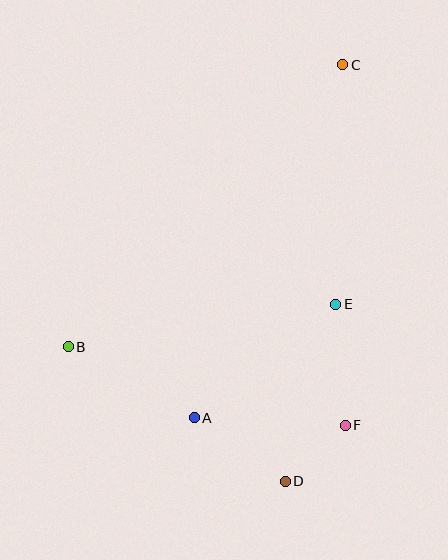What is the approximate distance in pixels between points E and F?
The distance between E and F is approximately 122 pixels.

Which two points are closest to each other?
Points D and F are closest to each other.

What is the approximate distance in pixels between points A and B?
The distance between A and B is approximately 145 pixels.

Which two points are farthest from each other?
Points C and D are farthest from each other.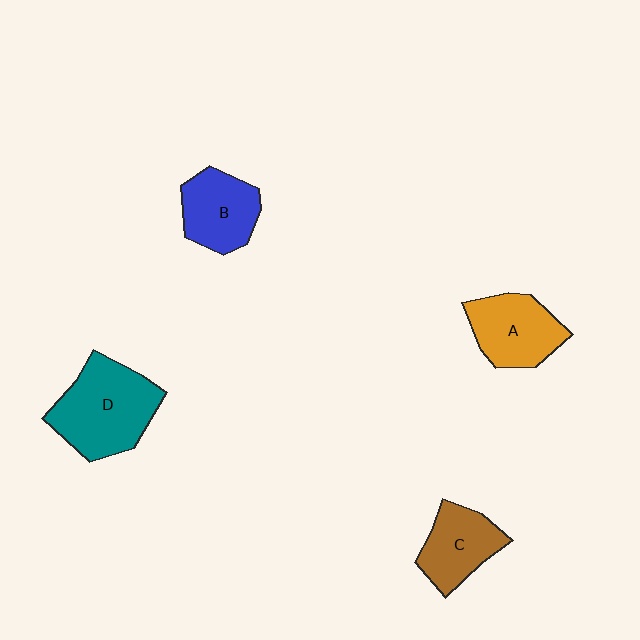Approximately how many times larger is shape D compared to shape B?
Approximately 1.5 times.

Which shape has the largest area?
Shape D (teal).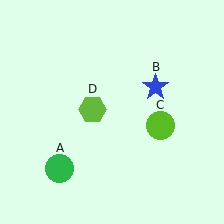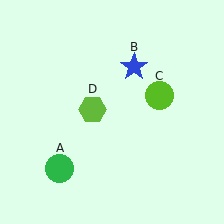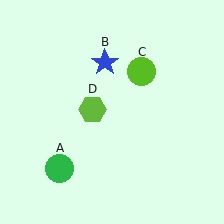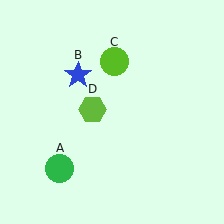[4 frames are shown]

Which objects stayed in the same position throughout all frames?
Green circle (object A) and lime hexagon (object D) remained stationary.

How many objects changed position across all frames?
2 objects changed position: blue star (object B), lime circle (object C).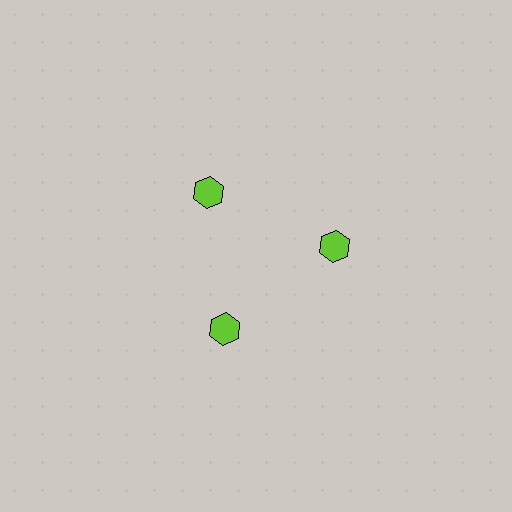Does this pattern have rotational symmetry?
Yes, this pattern has 3-fold rotational symmetry. It looks the same after rotating 120 degrees around the center.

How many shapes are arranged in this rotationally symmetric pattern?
There are 3 shapes, arranged in 3 groups of 1.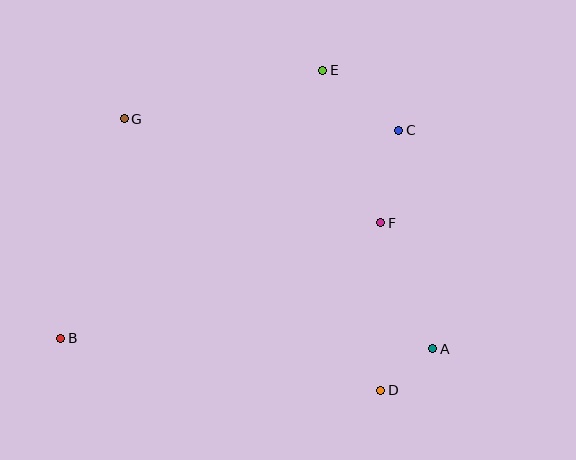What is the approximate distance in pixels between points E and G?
The distance between E and G is approximately 205 pixels.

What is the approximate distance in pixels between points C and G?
The distance between C and G is approximately 275 pixels.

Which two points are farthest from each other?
Points B and C are farthest from each other.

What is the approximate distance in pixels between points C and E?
The distance between C and E is approximately 97 pixels.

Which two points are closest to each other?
Points A and D are closest to each other.